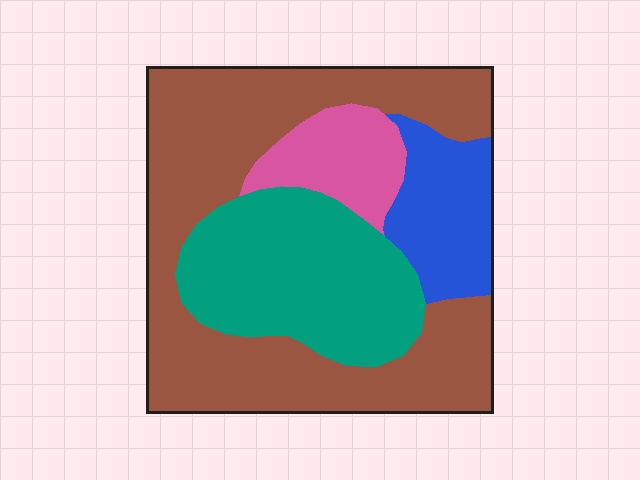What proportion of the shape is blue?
Blue covers 13% of the shape.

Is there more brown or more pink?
Brown.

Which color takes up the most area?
Brown, at roughly 50%.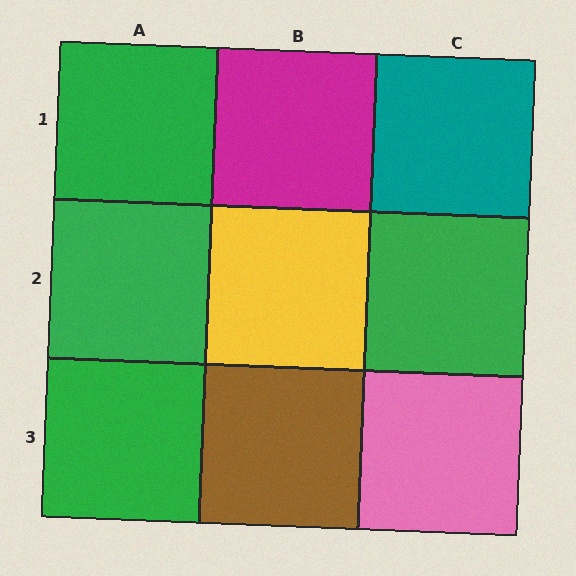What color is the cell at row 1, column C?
Teal.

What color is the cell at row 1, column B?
Magenta.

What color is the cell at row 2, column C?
Green.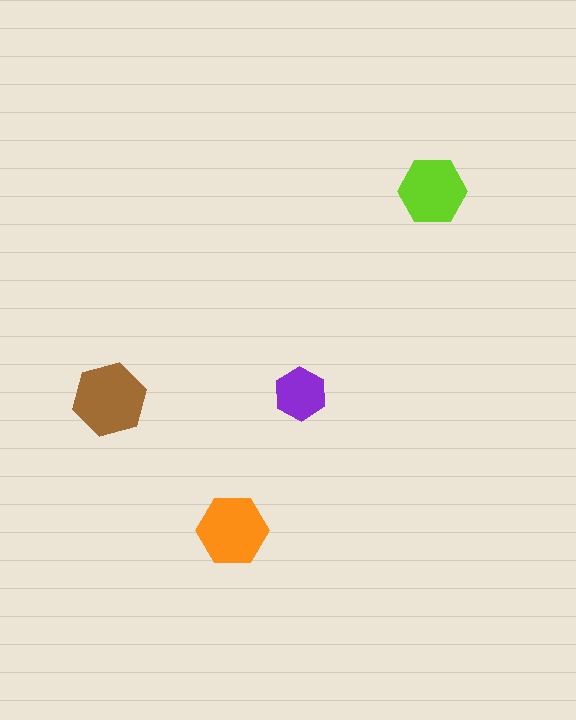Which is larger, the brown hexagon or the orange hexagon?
The brown one.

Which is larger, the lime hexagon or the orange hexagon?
The orange one.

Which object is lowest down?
The orange hexagon is bottommost.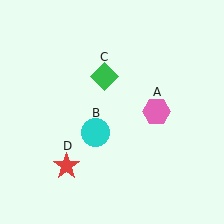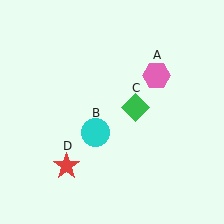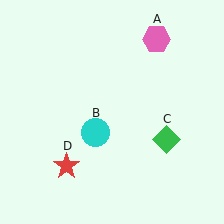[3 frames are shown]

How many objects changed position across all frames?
2 objects changed position: pink hexagon (object A), green diamond (object C).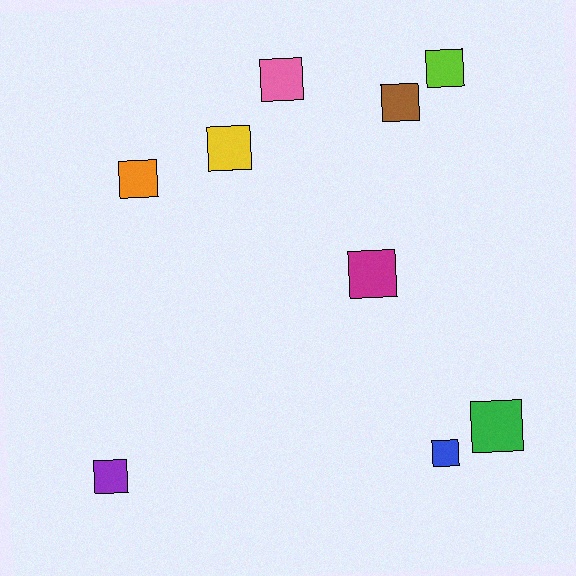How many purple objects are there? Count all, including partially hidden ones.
There is 1 purple object.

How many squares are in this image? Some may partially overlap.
There are 9 squares.